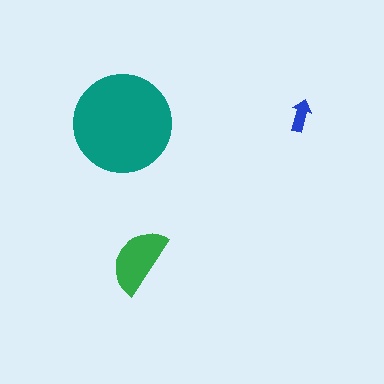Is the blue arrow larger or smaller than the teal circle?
Smaller.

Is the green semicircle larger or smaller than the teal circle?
Smaller.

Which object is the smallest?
The blue arrow.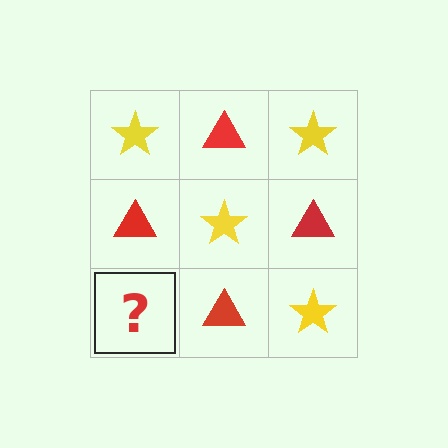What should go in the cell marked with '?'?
The missing cell should contain a yellow star.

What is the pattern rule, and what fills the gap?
The rule is that it alternates yellow star and red triangle in a checkerboard pattern. The gap should be filled with a yellow star.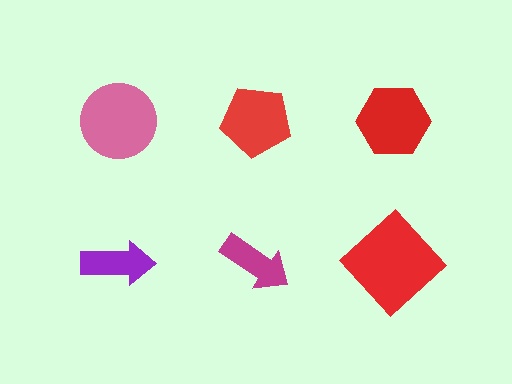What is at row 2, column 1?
A purple arrow.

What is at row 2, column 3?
A red diamond.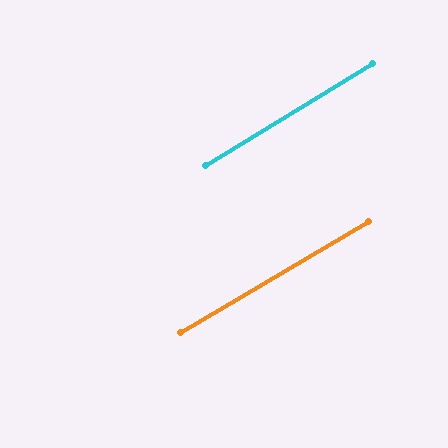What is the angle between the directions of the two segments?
Approximately 1 degree.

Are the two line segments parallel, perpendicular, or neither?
Parallel — their directions differ by only 0.9°.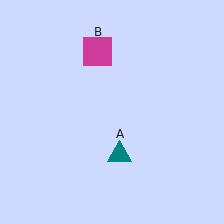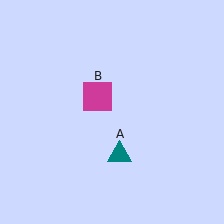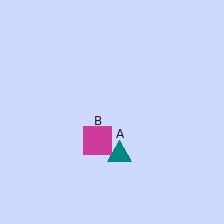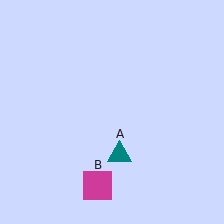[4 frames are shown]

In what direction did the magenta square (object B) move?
The magenta square (object B) moved down.